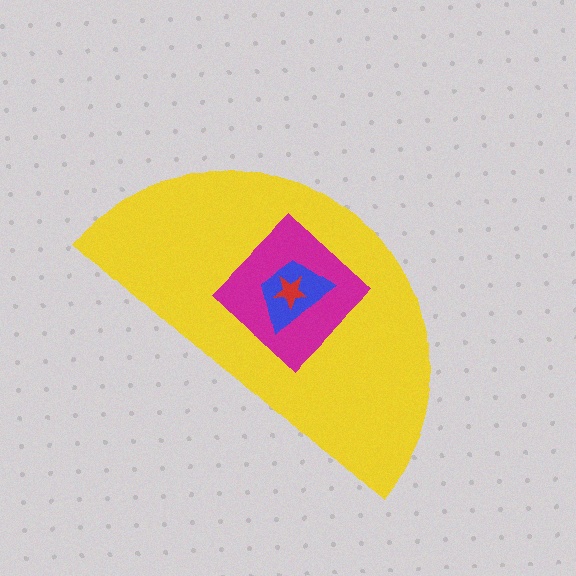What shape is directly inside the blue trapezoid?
The red star.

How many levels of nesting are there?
4.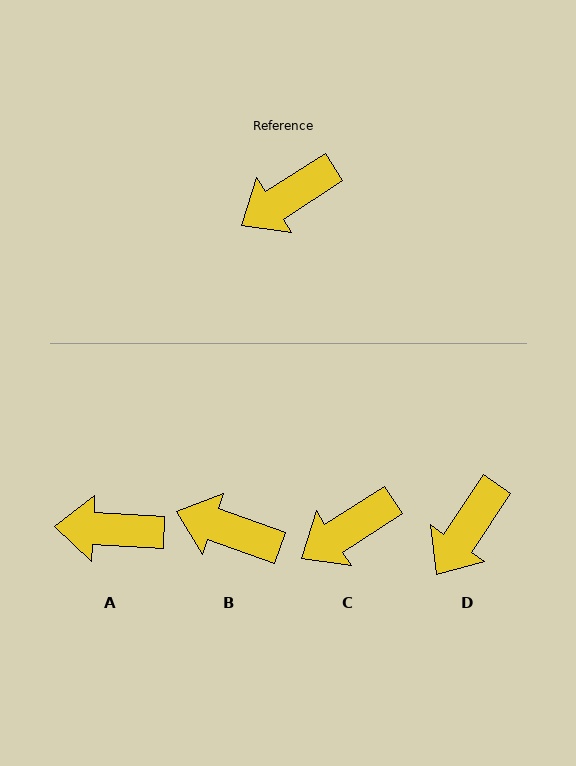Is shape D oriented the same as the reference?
No, it is off by about 24 degrees.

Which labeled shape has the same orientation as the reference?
C.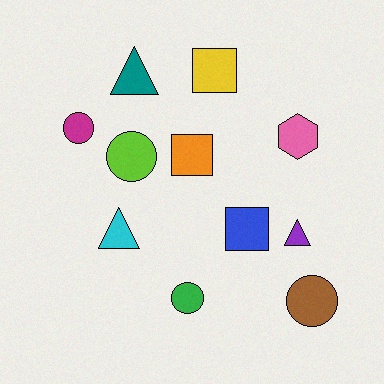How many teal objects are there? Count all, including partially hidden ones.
There is 1 teal object.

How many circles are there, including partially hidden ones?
There are 4 circles.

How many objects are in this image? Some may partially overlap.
There are 11 objects.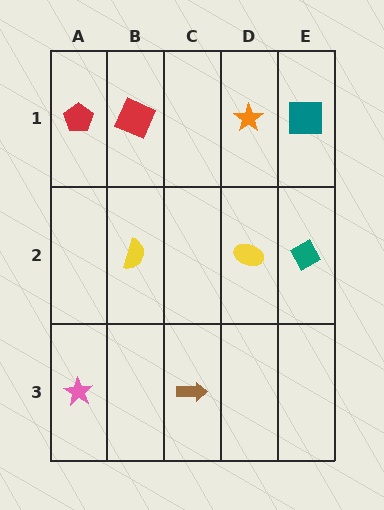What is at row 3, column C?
A brown arrow.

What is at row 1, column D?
An orange star.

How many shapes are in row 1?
4 shapes.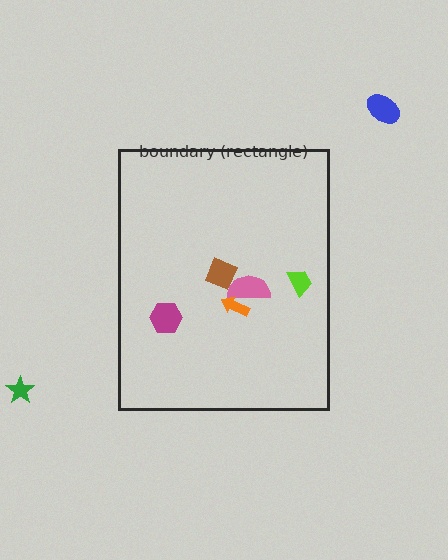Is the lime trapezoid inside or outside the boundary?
Inside.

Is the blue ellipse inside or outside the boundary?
Outside.